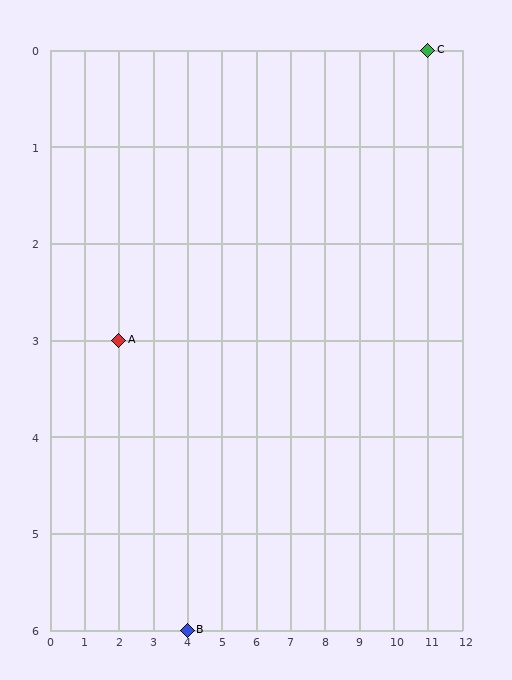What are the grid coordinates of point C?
Point C is at grid coordinates (11, 0).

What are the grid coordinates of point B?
Point B is at grid coordinates (4, 6).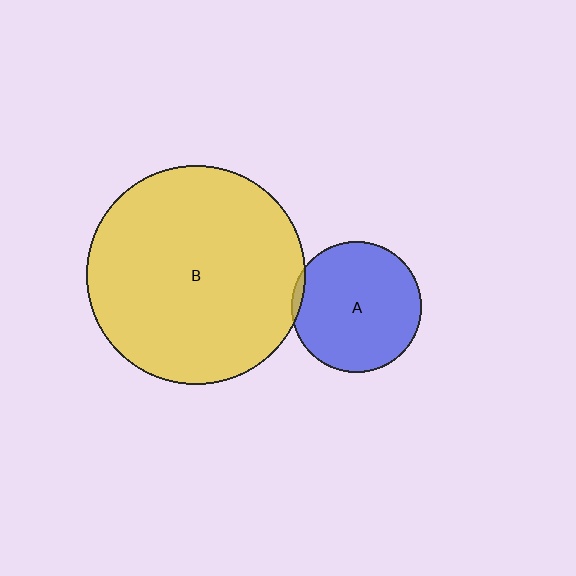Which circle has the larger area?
Circle B (yellow).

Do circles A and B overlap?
Yes.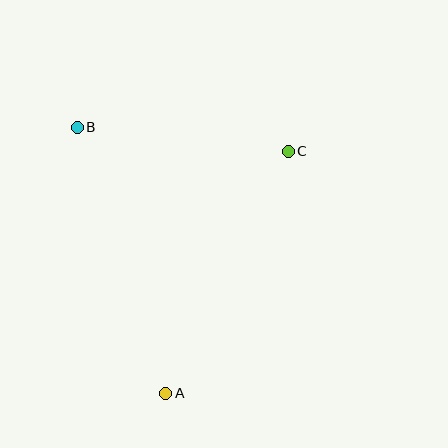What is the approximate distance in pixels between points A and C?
The distance between A and C is approximately 271 pixels.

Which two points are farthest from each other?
Points A and B are farthest from each other.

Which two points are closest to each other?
Points B and C are closest to each other.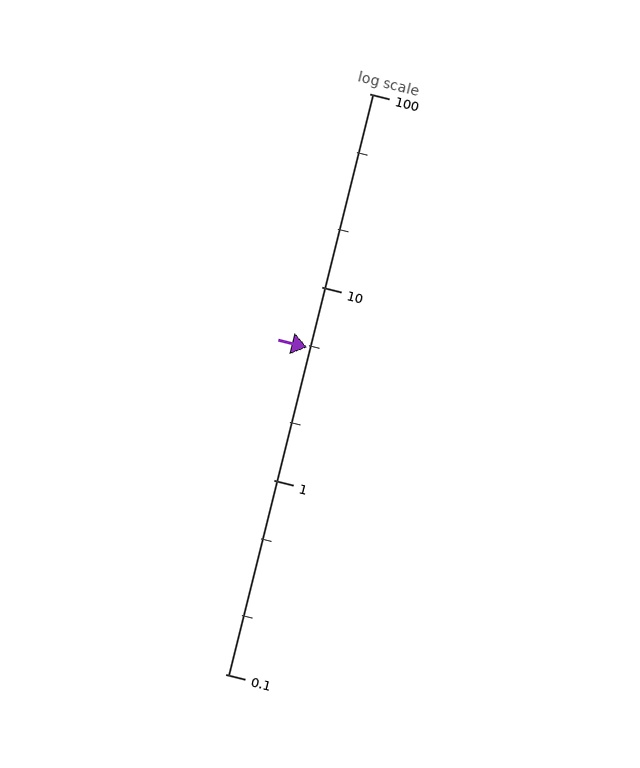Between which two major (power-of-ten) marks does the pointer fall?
The pointer is between 1 and 10.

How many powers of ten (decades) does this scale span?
The scale spans 3 decades, from 0.1 to 100.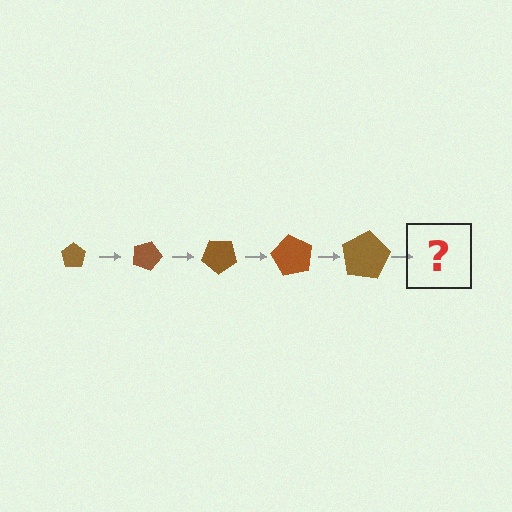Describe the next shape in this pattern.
It should be a pentagon, larger than the previous one and rotated 100 degrees from the start.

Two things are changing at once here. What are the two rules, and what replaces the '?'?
The two rules are that the pentagon grows larger each step and it rotates 20 degrees each step. The '?' should be a pentagon, larger than the previous one and rotated 100 degrees from the start.